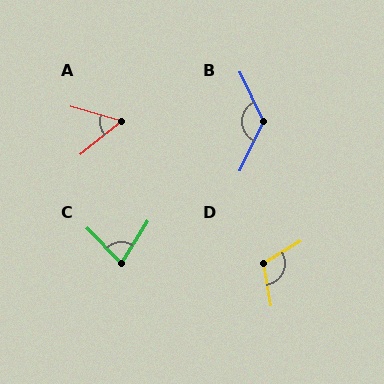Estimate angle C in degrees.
Approximately 77 degrees.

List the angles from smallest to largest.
A (55°), C (77°), D (112°), B (129°).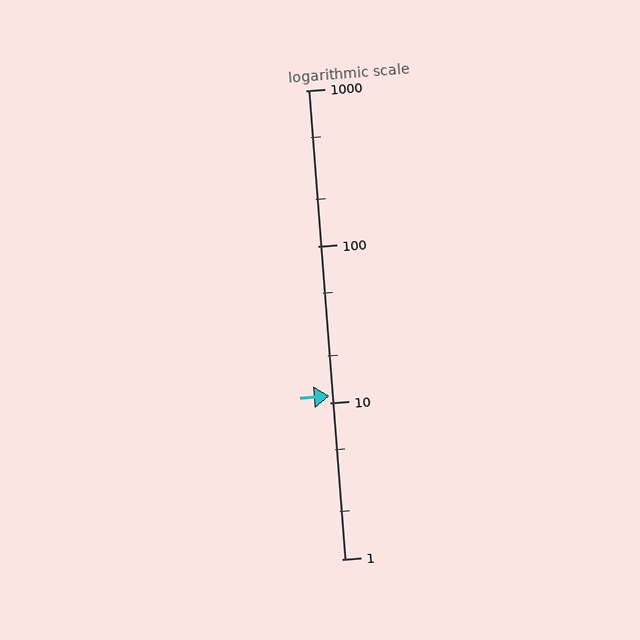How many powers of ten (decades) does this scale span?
The scale spans 3 decades, from 1 to 1000.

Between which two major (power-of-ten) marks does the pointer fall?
The pointer is between 10 and 100.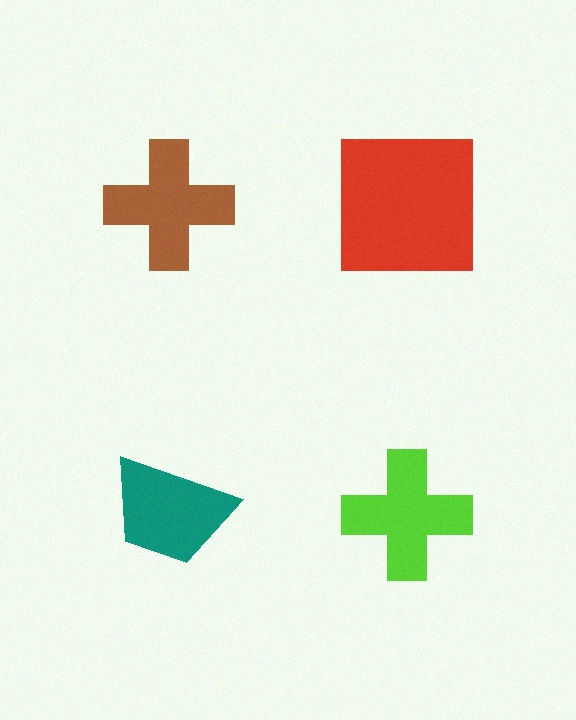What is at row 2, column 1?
A teal trapezoid.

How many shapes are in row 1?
2 shapes.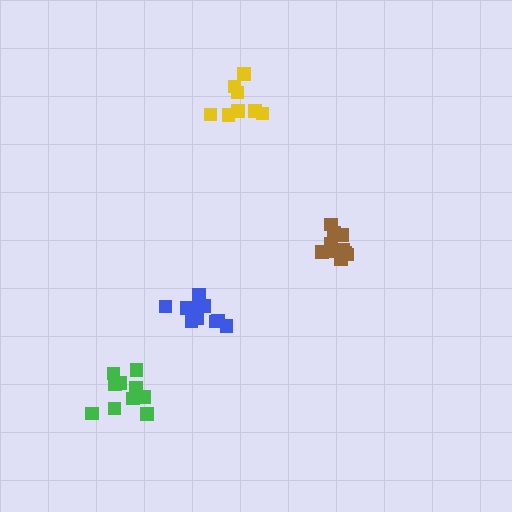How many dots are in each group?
Group 1: 10 dots, Group 2: 11 dots, Group 3: 10 dots, Group 4: 8 dots (39 total).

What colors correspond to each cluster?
The clusters are colored: brown, blue, green, yellow.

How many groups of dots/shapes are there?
There are 4 groups.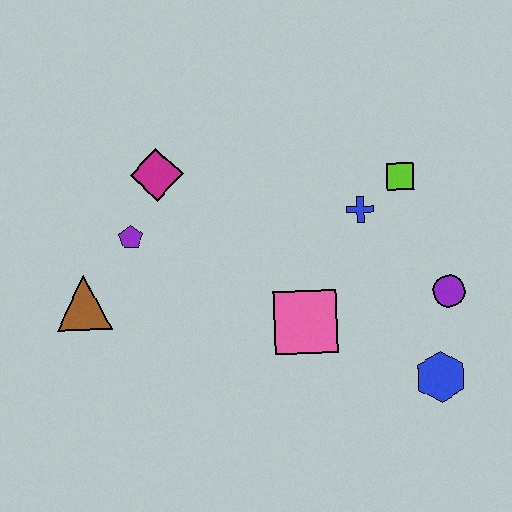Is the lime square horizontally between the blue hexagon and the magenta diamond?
Yes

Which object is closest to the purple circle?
The blue hexagon is closest to the purple circle.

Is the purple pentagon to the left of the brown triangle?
No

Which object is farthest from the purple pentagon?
The blue hexagon is farthest from the purple pentagon.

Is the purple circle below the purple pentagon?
Yes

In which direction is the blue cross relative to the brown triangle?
The blue cross is to the right of the brown triangle.